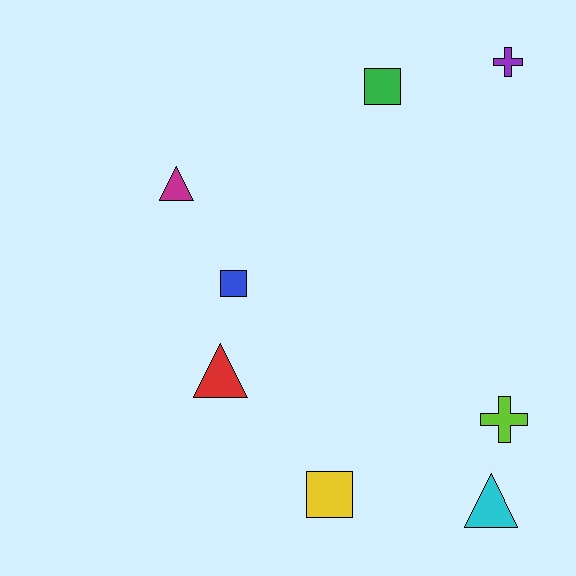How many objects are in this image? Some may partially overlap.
There are 8 objects.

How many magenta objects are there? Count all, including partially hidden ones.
There is 1 magenta object.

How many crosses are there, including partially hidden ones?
There are 2 crosses.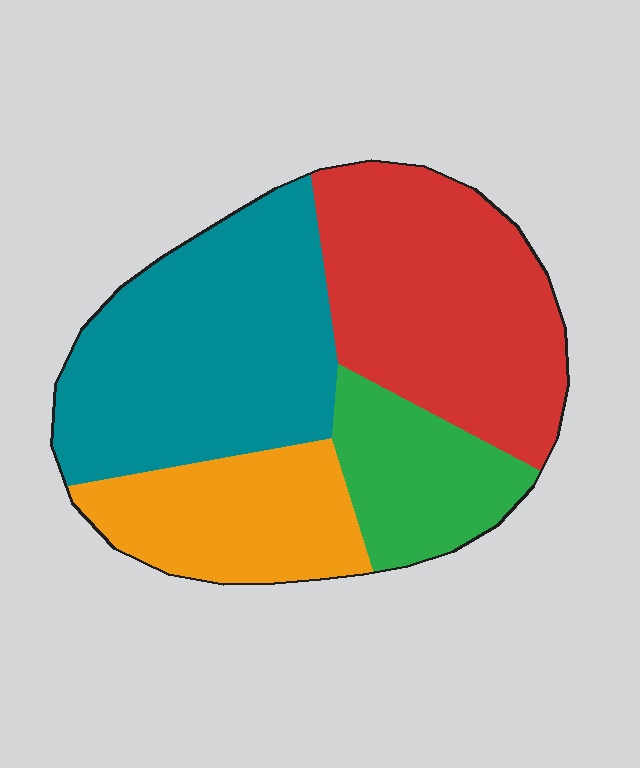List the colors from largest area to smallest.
From largest to smallest: teal, red, orange, green.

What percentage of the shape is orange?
Orange covers roughly 20% of the shape.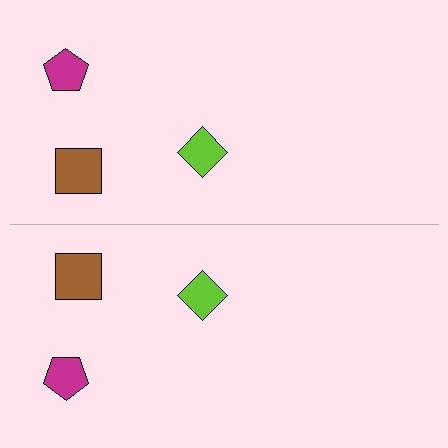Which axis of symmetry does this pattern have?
The pattern has a horizontal axis of symmetry running through the center of the image.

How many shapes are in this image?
There are 6 shapes in this image.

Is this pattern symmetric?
Yes, this pattern has bilateral (reflection) symmetry.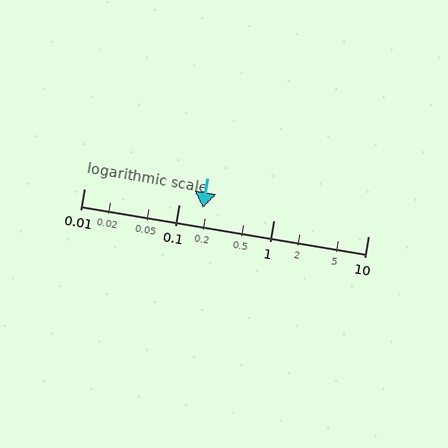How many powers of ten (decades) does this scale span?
The scale spans 3 decades, from 0.01 to 10.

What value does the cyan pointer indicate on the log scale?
The pointer indicates approximately 0.18.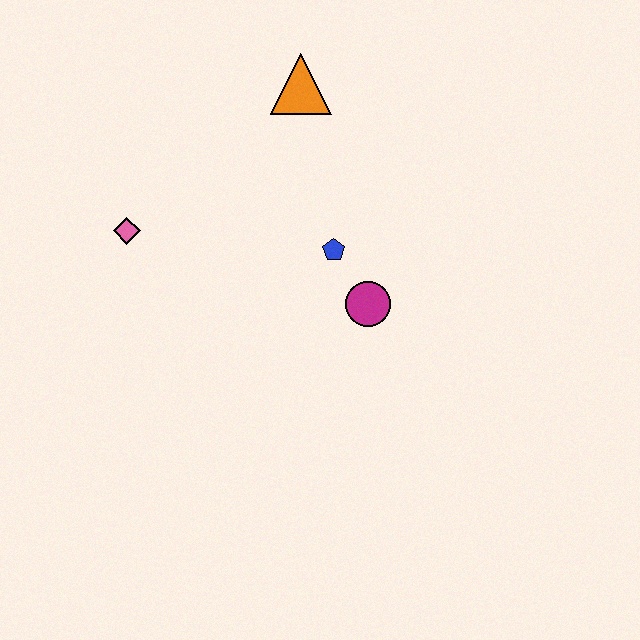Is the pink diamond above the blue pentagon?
Yes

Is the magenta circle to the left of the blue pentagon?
No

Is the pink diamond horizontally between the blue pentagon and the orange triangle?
No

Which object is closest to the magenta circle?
The blue pentagon is closest to the magenta circle.